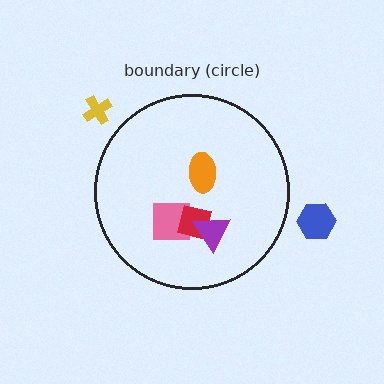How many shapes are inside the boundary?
4 inside, 2 outside.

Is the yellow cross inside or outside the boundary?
Outside.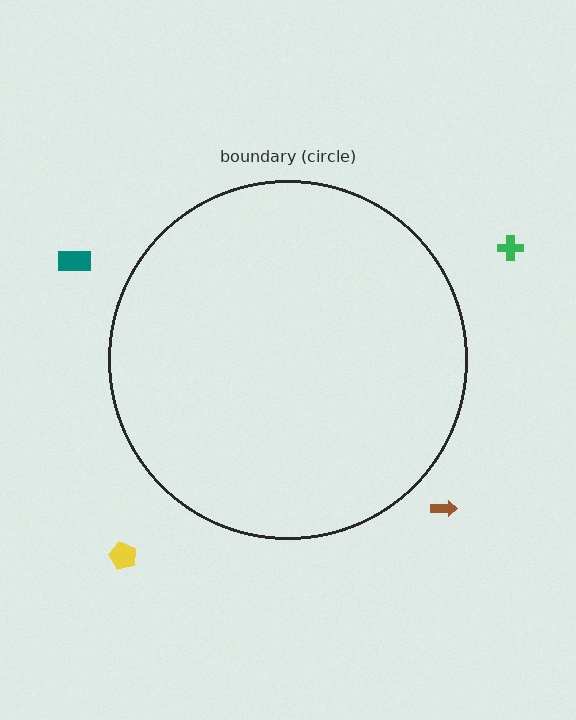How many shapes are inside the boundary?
0 inside, 4 outside.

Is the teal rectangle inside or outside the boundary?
Outside.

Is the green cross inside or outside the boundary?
Outside.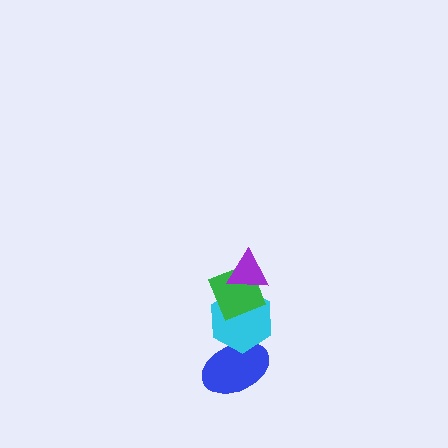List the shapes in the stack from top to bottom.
From top to bottom: the purple triangle, the green diamond, the cyan hexagon, the blue ellipse.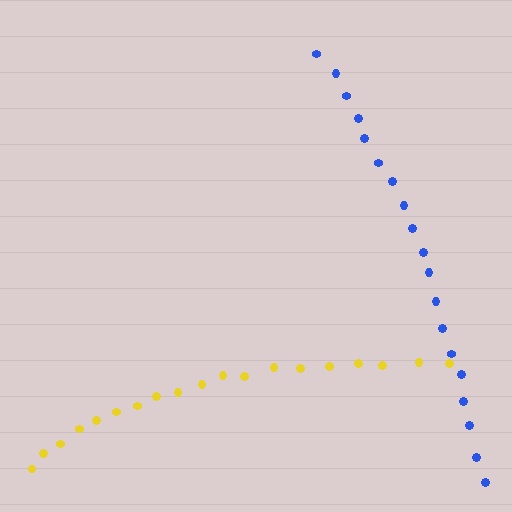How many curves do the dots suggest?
There are 2 distinct paths.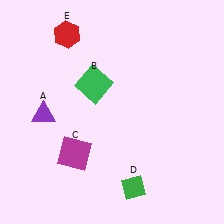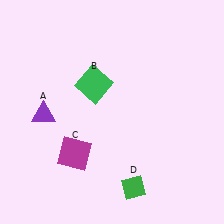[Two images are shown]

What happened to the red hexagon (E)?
The red hexagon (E) was removed in Image 2. It was in the top-left area of Image 1.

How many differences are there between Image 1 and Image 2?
There is 1 difference between the two images.